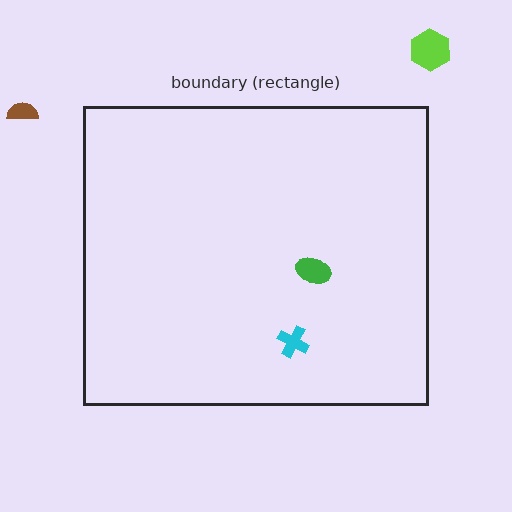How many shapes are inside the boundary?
2 inside, 2 outside.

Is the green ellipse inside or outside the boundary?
Inside.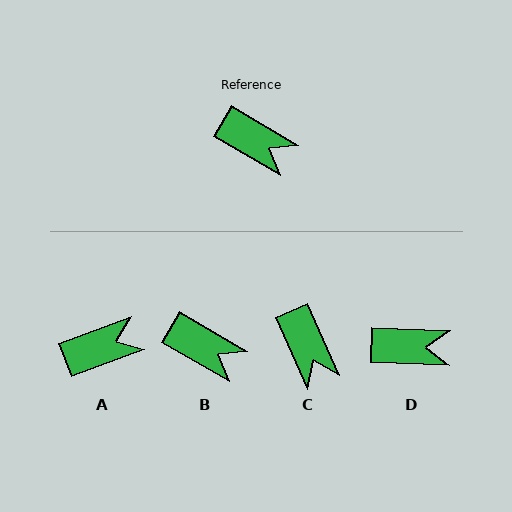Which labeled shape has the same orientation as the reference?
B.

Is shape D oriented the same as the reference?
No, it is off by about 28 degrees.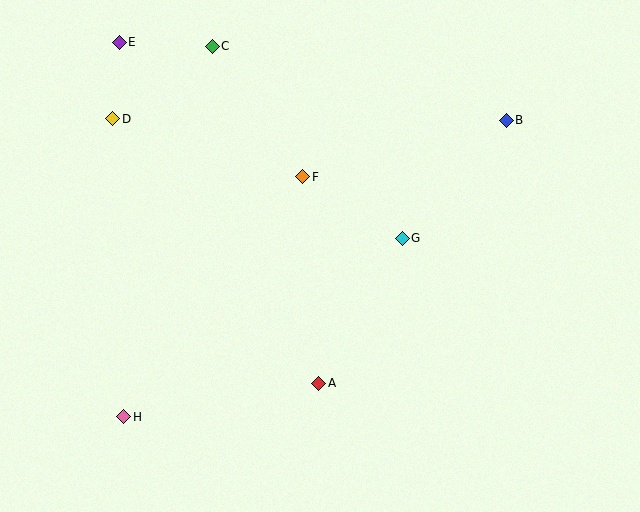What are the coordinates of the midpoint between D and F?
The midpoint between D and F is at (208, 148).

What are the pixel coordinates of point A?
Point A is at (319, 383).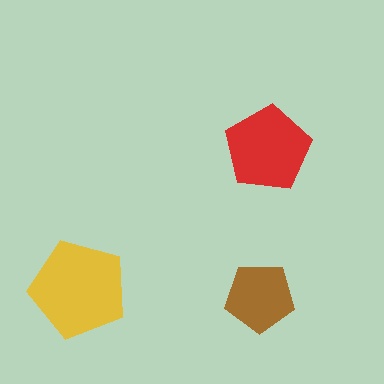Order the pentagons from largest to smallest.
the yellow one, the red one, the brown one.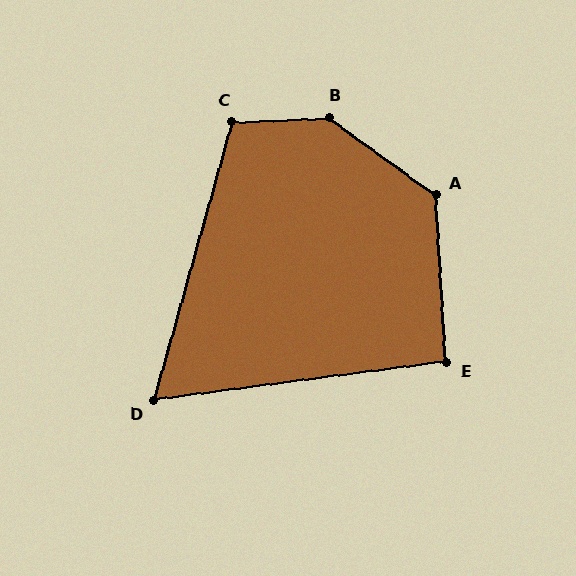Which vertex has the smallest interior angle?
D, at approximately 67 degrees.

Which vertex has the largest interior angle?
B, at approximately 142 degrees.